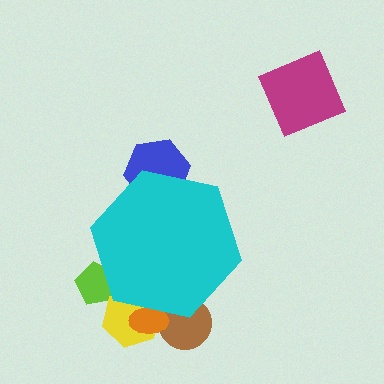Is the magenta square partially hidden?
No, the magenta square is fully visible.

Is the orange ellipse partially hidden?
Yes, the orange ellipse is partially hidden behind the cyan hexagon.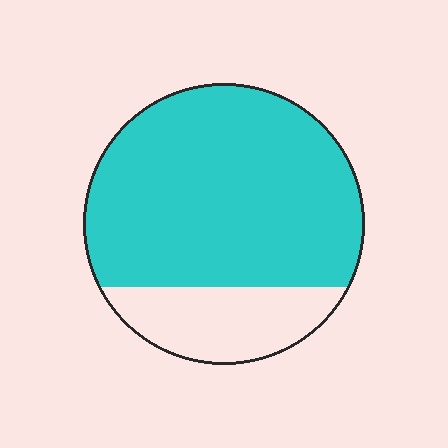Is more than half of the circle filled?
Yes.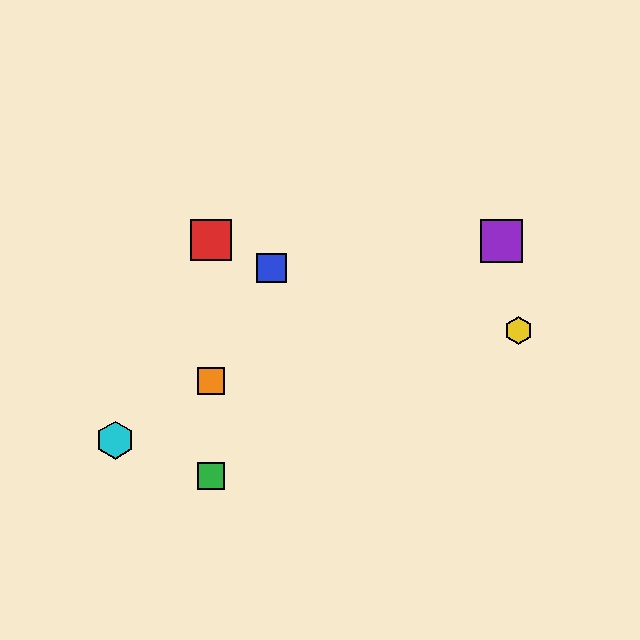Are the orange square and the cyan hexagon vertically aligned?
No, the orange square is at x≈211 and the cyan hexagon is at x≈115.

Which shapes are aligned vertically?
The red square, the green square, the orange square are aligned vertically.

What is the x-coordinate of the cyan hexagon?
The cyan hexagon is at x≈115.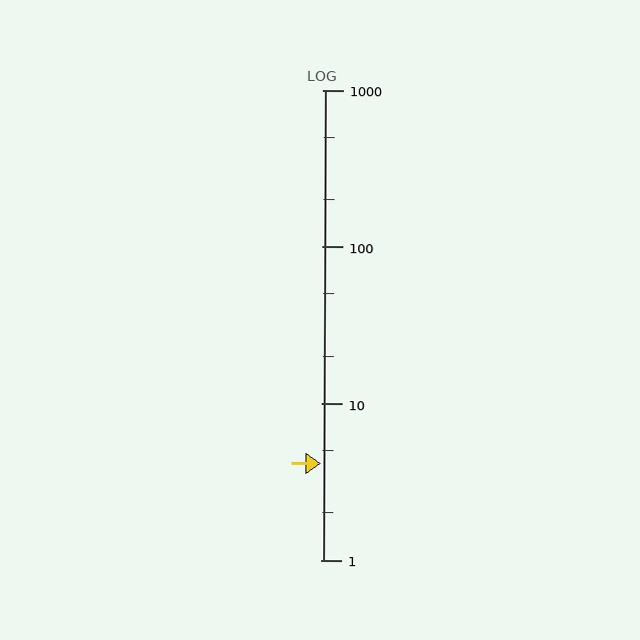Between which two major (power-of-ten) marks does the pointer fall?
The pointer is between 1 and 10.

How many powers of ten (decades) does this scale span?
The scale spans 3 decades, from 1 to 1000.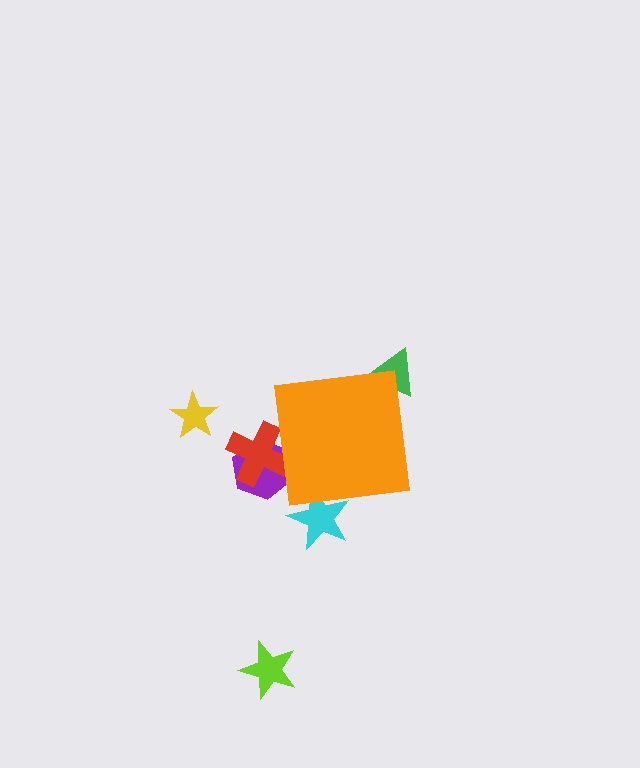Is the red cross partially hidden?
Yes, the red cross is partially hidden behind the orange square.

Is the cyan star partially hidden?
Yes, the cyan star is partially hidden behind the orange square.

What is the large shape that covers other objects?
An orange square.